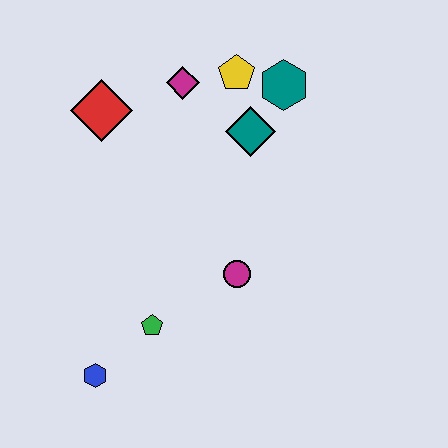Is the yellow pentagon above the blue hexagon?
Yes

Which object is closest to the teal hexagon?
The yellow pentagon is closest to the teal hexagon.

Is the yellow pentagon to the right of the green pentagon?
Yes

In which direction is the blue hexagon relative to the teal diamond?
The blue hexagon is below the teal diamond.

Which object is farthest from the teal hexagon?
The blue hexagon is farthest from the teal hexagon.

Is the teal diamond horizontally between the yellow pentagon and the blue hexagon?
No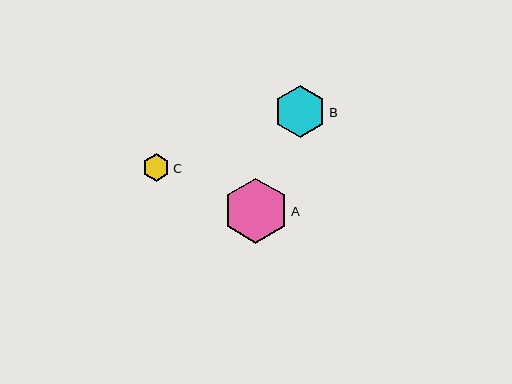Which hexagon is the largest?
Hexagon A is the largest with a size of approximately 65 pixels.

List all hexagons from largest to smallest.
From largest to smallest: A, B, C.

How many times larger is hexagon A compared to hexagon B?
Hexagon A is approximately 1.2 times the size of hexagon B.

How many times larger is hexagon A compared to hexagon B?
Hexagon A is approximately 1.2 times the size of hexagon B.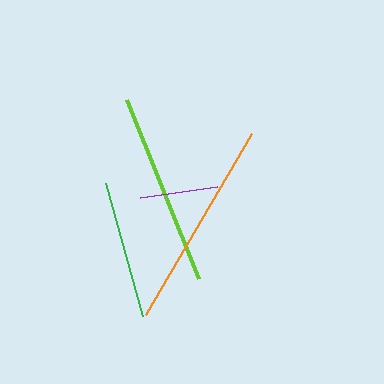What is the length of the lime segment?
The lime segment is approximately 192 pixels long.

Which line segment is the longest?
The orange line is the longest at approximately 210 pixels.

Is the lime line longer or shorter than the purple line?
The lime line is longer than the purple line.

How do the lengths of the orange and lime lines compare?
The orange and lime lines are approximately the same length.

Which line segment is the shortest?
The purple line is the shortest at approximately 78 pixels.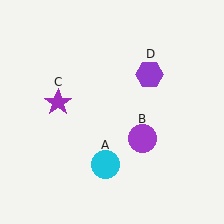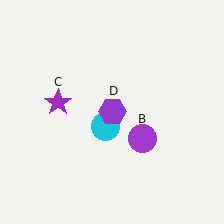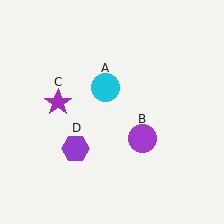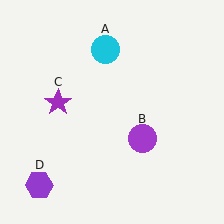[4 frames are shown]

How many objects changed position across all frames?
2 objects changed position: cyan circle (object A), purple hexagon (object D).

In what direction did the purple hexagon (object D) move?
The purple hexagon (object D) moved down and to the left.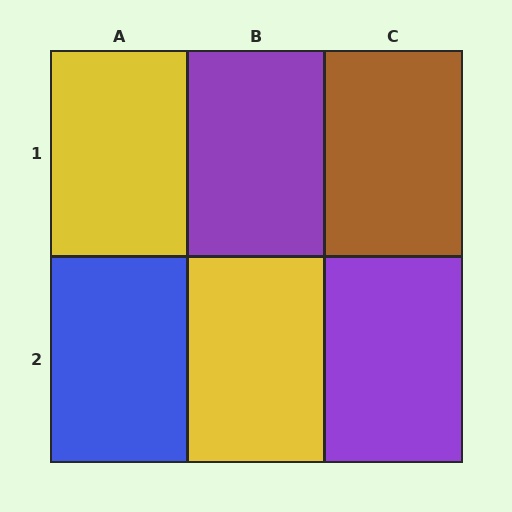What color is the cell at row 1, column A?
Yellow.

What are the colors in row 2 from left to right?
Blue, yellow, purple.